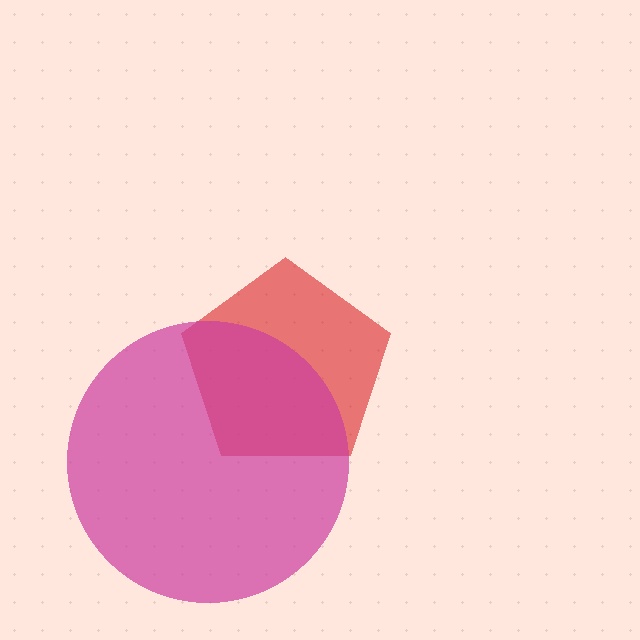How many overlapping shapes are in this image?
There are 2 overlapping shapes in the image.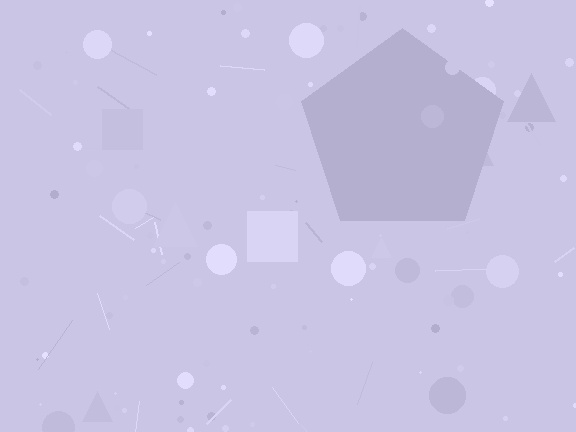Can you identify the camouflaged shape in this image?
The camouflaged shape is a pentagon.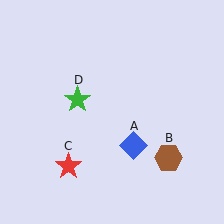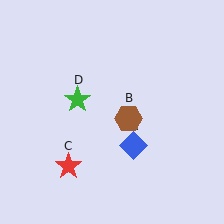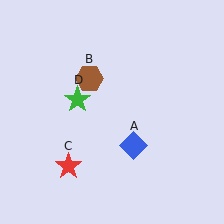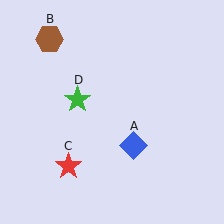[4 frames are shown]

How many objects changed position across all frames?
1 object changed position: brown hexagon (object B).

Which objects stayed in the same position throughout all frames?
Blue diamond (object A) and red star (object C) and green star (object D) remained stationary.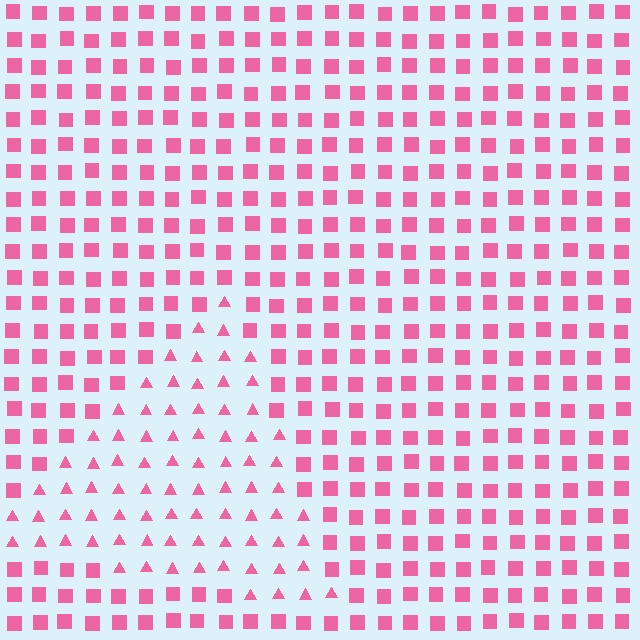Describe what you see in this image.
The image is filled with small pink elements arranged in a uniform grid. A triangle-shaped region contains triangles, while the surrounding area contains squares. The boundary is defined purely by the change in element shape.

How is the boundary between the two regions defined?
The boundary is defined by a change in element shape: triangles inside vs. squares outside. All elements share the same color and spacing.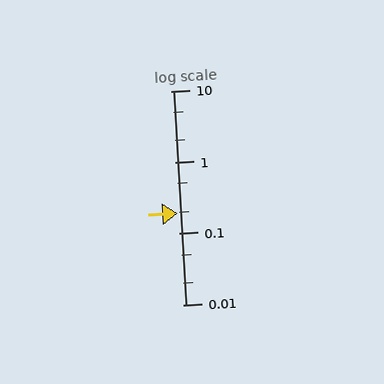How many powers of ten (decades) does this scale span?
The scale spans 3 decades, from 0.01 to 10.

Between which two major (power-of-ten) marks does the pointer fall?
The pointer is between 0.1 and 1.